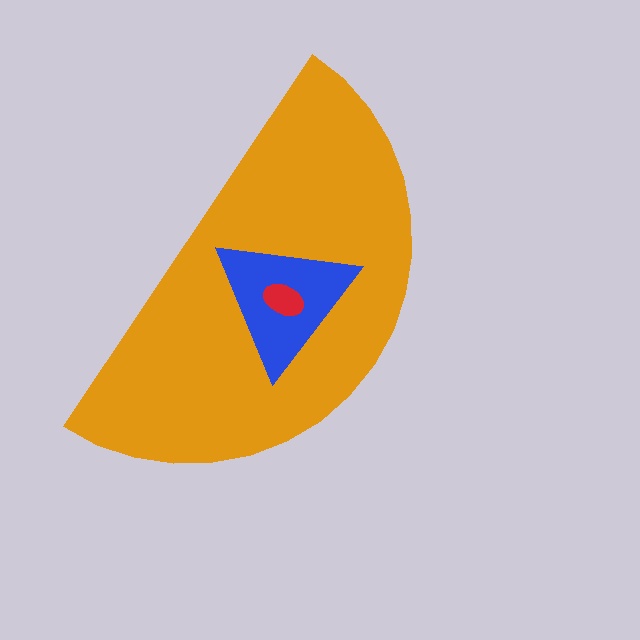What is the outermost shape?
The orange semicircle.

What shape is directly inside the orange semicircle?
The blue triangle.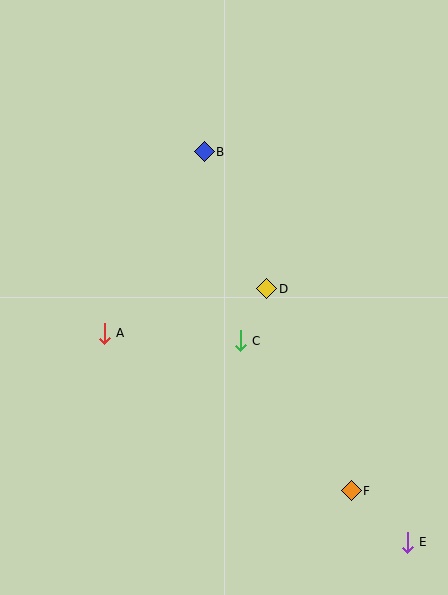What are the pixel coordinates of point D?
Point D is at (267, 289).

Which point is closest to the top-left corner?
Point B is closest to the top-left corner.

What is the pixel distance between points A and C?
The distance between A and C is 136 pixels.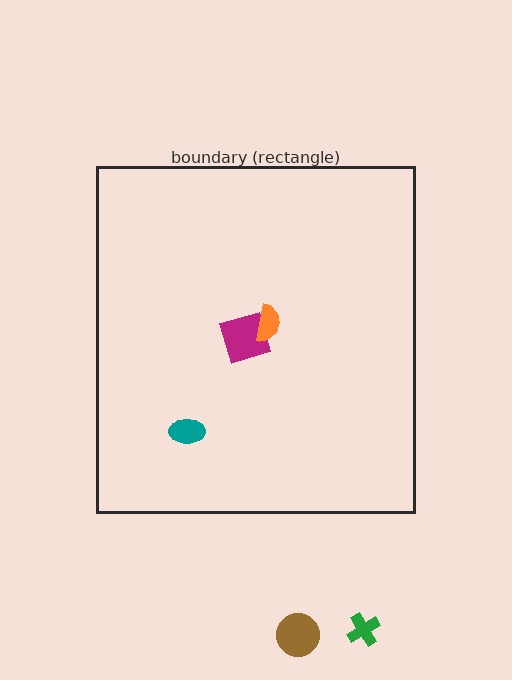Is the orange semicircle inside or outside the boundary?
Inside.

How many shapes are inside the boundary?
3 inside, 2 outside.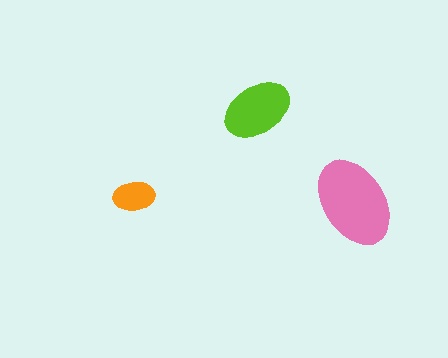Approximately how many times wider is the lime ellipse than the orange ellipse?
About 1.5 times wider.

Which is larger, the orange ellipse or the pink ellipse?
The pink one.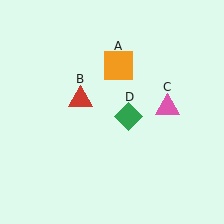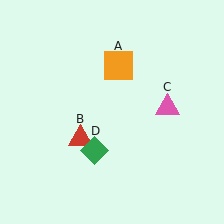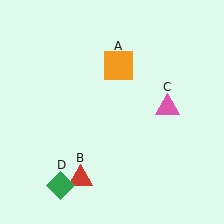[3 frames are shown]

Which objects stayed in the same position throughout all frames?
Orange square (object A) and pink triangle (object C) remained stationary.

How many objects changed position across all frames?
2 objects changed position: red triangle (object B), green diamond (object D).